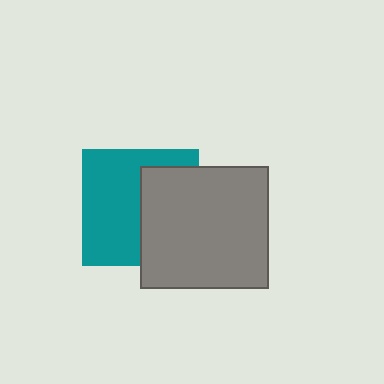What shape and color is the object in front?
The object in front is a gray rectangle.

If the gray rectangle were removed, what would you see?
You would see the complete teal square.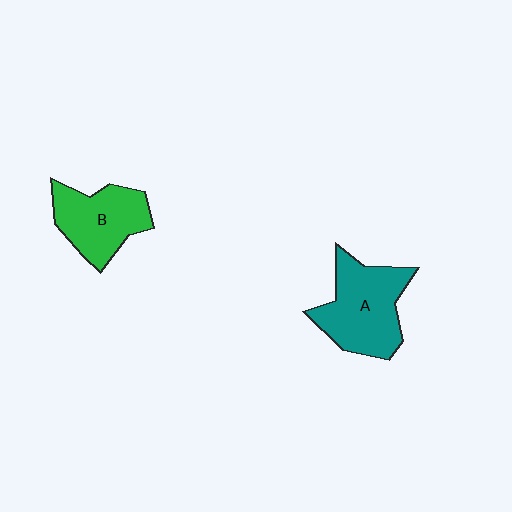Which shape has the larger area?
Shape A (teal).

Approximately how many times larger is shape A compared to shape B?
Approximately 1.2 times.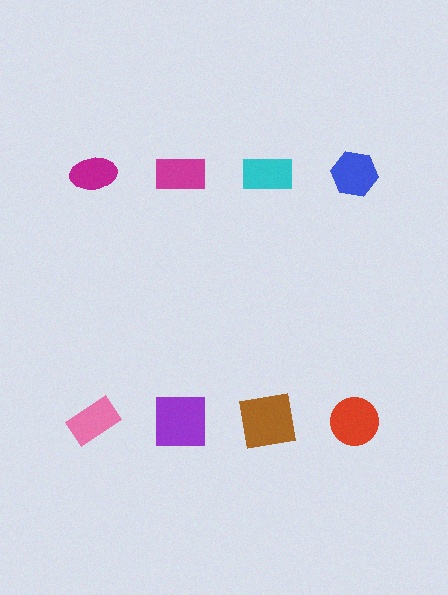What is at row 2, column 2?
A purple square.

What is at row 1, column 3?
A cyan rectangle.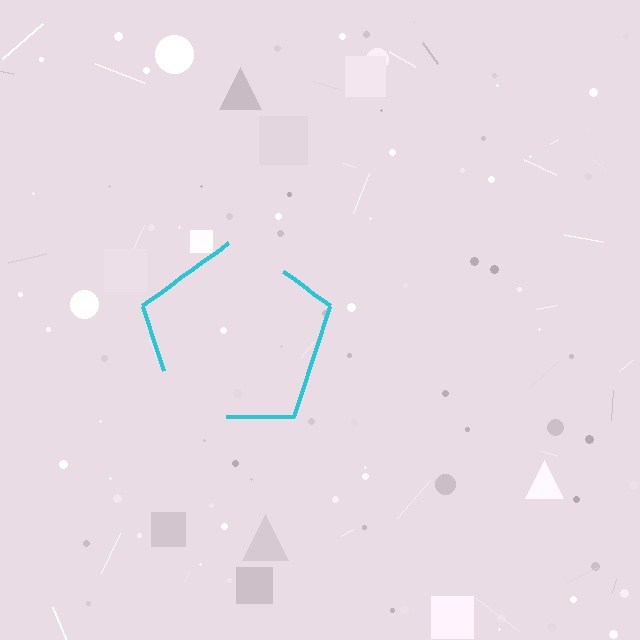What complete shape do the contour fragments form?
The contour fragments form a pentagon.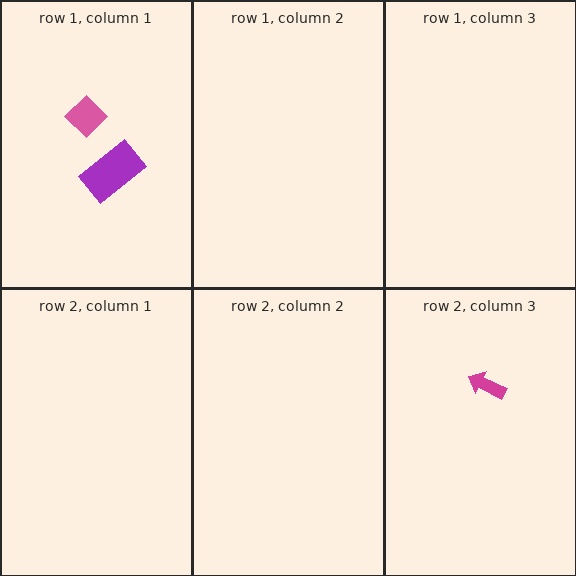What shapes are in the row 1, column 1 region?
The pink diamond, the purple rectangle.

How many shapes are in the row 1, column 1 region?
2.